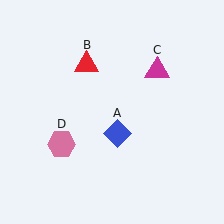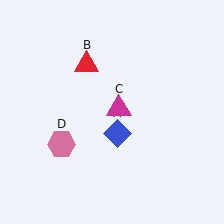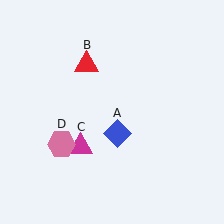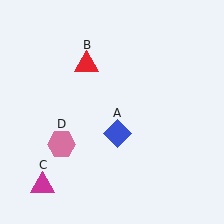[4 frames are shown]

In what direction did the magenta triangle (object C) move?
The magenta triangle (object C) moved down and to the left.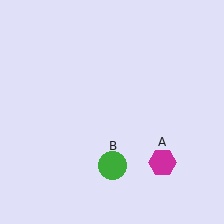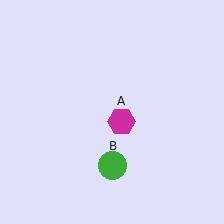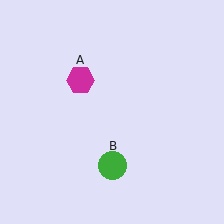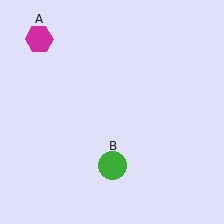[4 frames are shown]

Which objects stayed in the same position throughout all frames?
Green circle (object B) remained stationary.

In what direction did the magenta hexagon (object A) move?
The magenta hexagon (object A) moved up and to the left.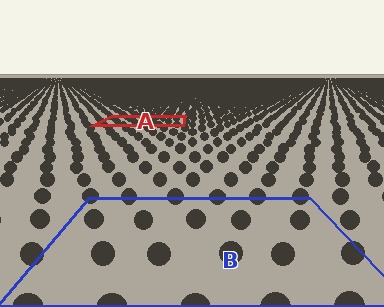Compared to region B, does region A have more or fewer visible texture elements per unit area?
Region A has more texture elements per unit area — they are packed more densely because it is farther away.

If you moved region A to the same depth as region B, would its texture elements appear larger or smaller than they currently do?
They would appear larger. At a closer depth, the same texture elements are projected at a bigger on-screen size.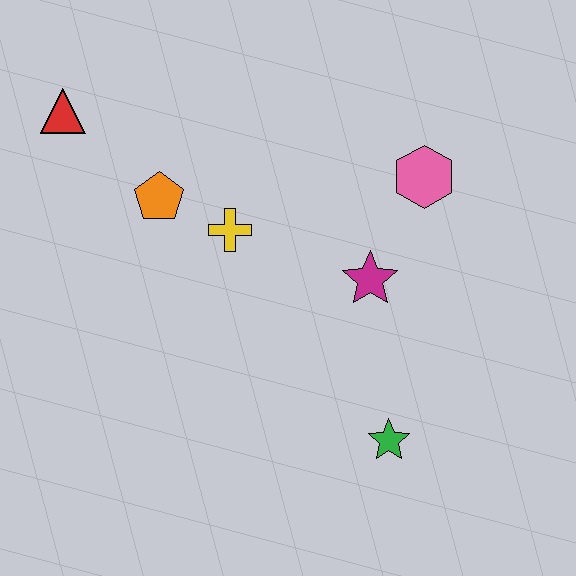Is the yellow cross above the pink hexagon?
No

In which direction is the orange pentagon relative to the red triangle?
The orange pentagon is to the right of the red triangle.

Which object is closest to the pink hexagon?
The magenta star is closest to the pink hexagon.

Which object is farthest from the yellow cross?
The green star is farthest from the yellow cross.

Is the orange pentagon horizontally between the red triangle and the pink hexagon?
Yes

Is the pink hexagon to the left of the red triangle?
No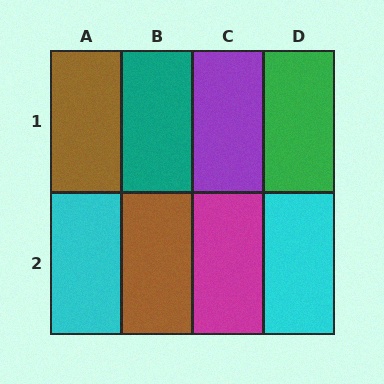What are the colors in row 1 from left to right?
Brown, teal, purple, green.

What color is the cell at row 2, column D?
Cyan.